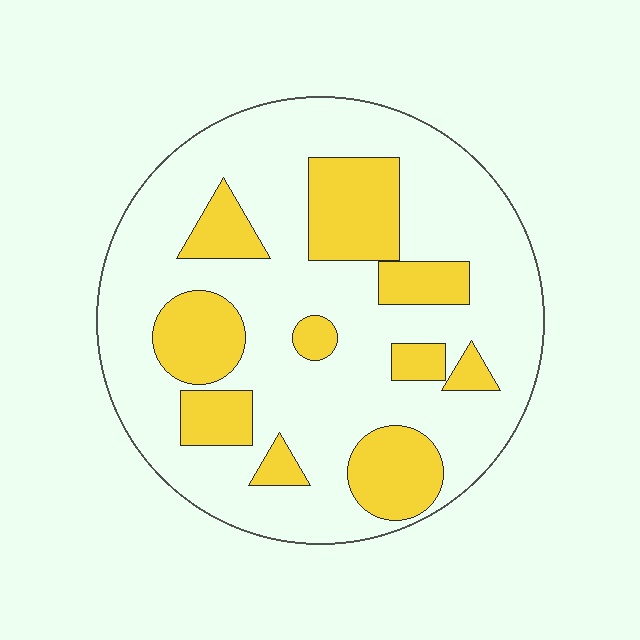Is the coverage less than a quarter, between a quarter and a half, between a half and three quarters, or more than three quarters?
Between a quarter and a half.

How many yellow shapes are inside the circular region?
10.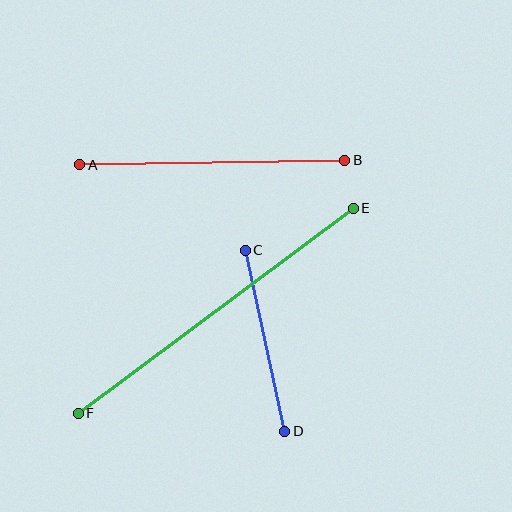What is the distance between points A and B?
The distance is approximately 265 pixels.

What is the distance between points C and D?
The distance is approximately 185 pixels.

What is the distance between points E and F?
The distance is approximately 343 pixels.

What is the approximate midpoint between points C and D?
The midpoint is at approximately (265, 341) pixels.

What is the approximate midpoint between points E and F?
The midpoint is at approximately (216, 311) pixels.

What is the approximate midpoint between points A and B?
The midpoint is at approximately (212, 162) pixels.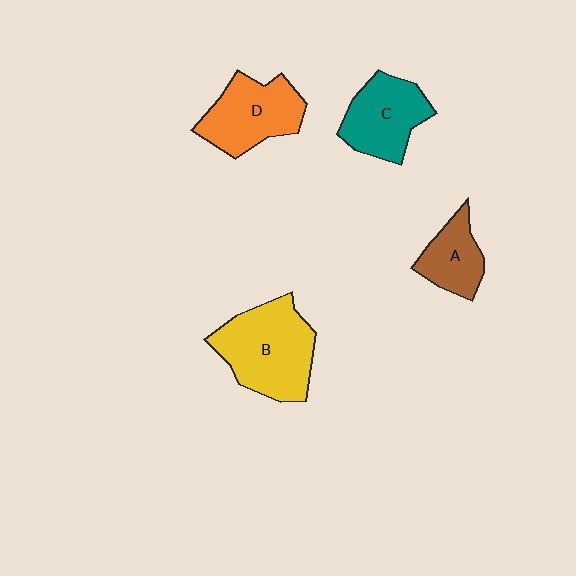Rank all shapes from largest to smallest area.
From largest to smallest: B (yellow), D (orange), C (teal), A (brown).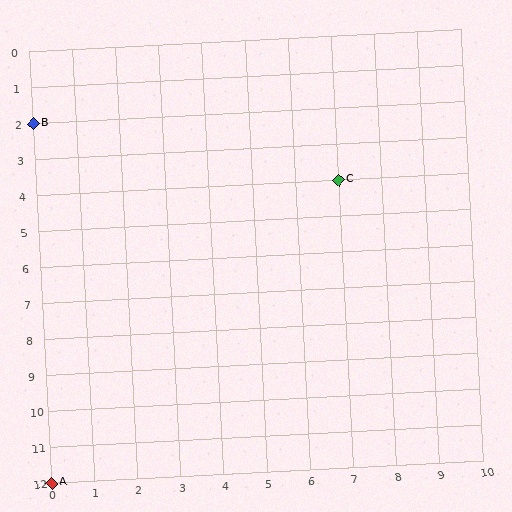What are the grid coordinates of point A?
Point A is at grid coordinates (0, 12).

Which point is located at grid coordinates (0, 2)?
Point B is at (0, 2).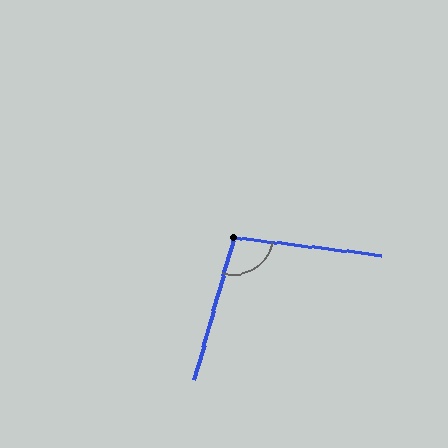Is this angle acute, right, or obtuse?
It is obtuse.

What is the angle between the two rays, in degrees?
Approximately 98 degrees.